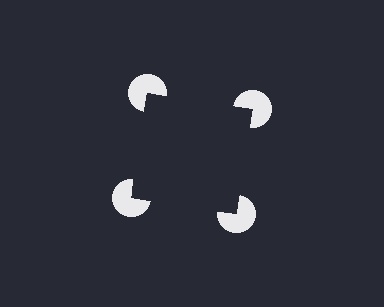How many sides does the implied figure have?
4 sides.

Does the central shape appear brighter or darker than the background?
It typically appears slightly darker than the background, even though no actual brightness change is drawn.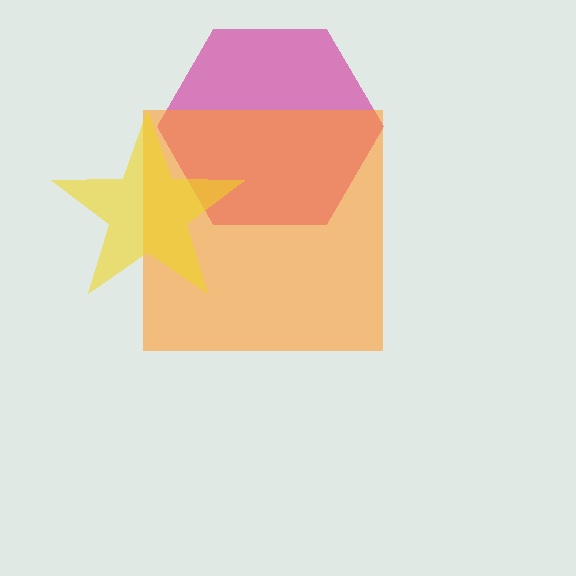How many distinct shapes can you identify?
There are 3 distinct shapes: a magenta hexagon, an orange square, a yellow star.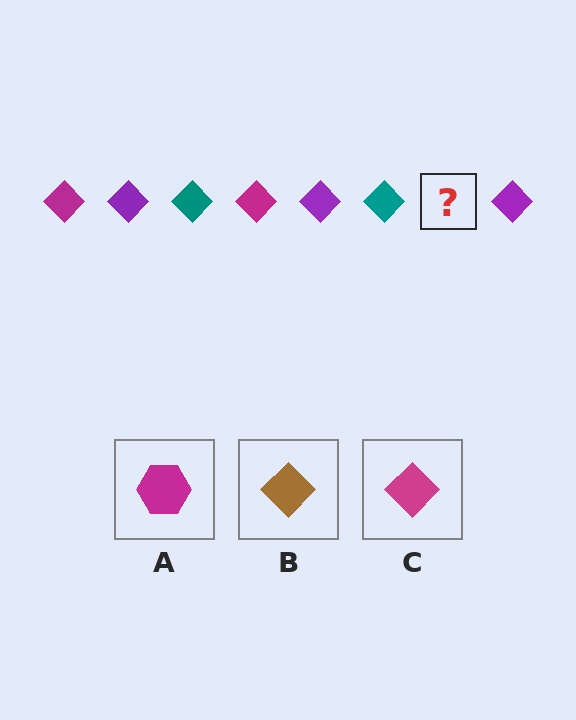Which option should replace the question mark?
Option C.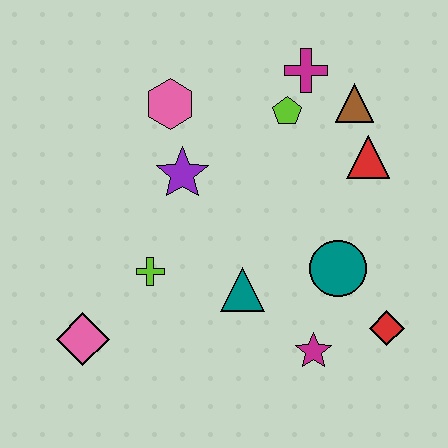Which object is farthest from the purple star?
The red diamond is farthest from the purple star.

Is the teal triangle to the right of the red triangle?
No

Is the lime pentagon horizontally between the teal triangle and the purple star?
No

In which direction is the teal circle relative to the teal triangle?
The teal circle is to the right of the teal triangle.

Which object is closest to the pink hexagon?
The purple star is closest to the pink hexagon.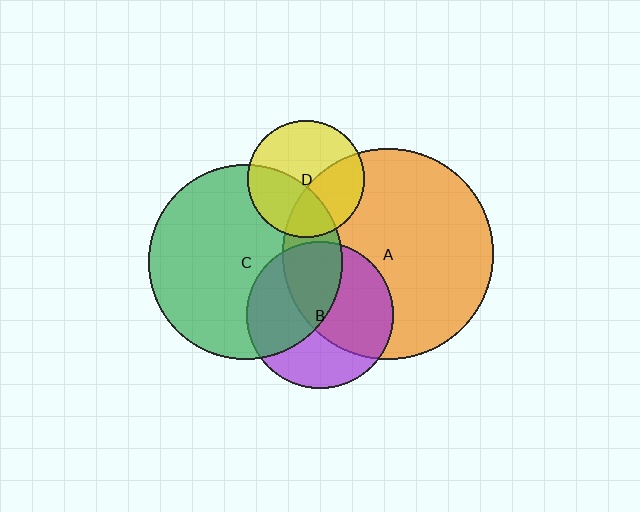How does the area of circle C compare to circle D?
Approximately 2.8 times.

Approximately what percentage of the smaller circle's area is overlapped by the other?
Approximately 55%.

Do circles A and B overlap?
Yes.